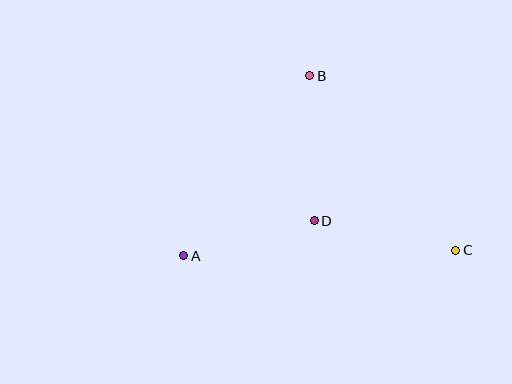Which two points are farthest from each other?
Points A and C are farthest from each other.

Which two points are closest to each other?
Points A and D are closest to each other.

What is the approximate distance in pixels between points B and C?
The distance between B and C is approximately 228 pixels.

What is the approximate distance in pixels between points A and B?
The distance between A and B is approximately 219 pixels.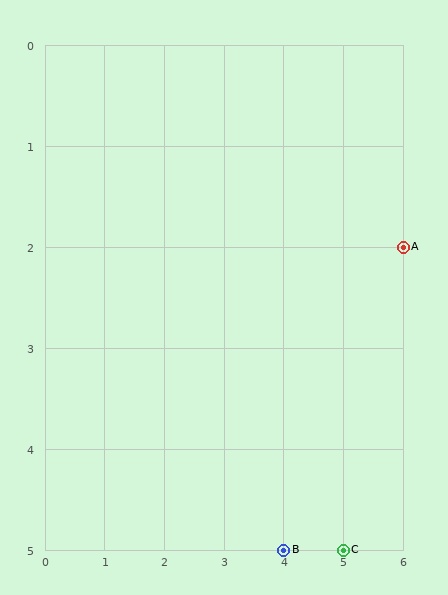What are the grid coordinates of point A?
Point A is at grid coordinates (6, 2).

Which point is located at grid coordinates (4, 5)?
Point B is at (4, 5).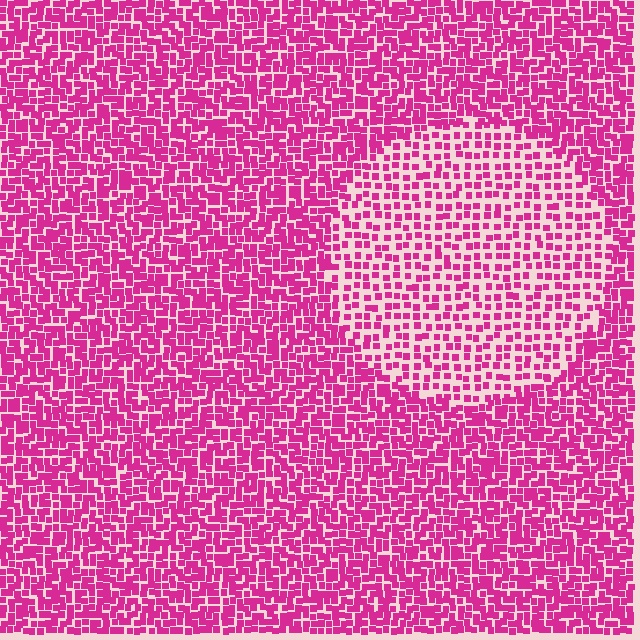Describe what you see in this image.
The image contains small magenta elements arranged at two different densities. A circle-shaped region is visible where the elements are less densely packed than the surrounding area.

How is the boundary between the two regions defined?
The boundary is defined by a change in element density (approximately 1.9x ratio). All elements are the same color, size, and shape.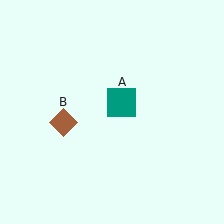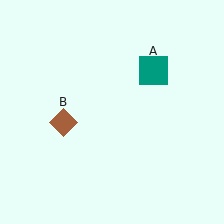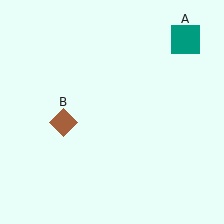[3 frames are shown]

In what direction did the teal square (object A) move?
The teal square (object A) moved up and to the right.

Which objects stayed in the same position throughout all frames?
Brown diamond (object B) remained stationary.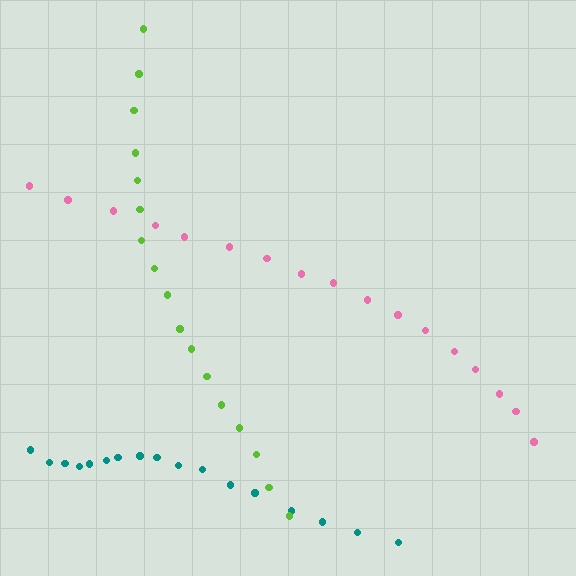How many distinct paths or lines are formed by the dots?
There are 3 distinct paths.